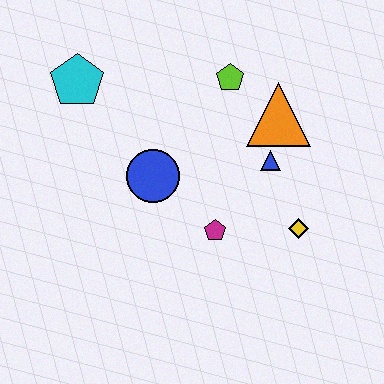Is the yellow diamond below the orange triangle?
Yes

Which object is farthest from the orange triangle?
The cyan pentagon is farthest from the orange triangle.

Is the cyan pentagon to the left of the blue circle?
Yes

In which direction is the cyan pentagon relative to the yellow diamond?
The cyan pentagon is to the left of the yellow diamond.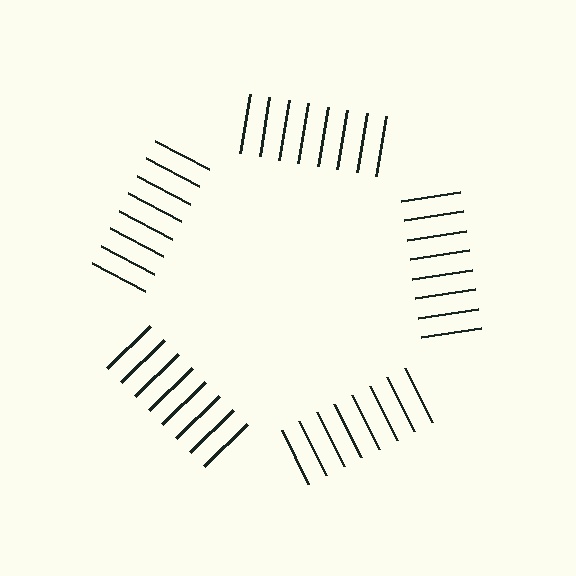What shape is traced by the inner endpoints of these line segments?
An illusory pentagon — the line segments terminate on its edges but no continuous stroke is drawn.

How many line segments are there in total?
40 — 8 along each of the 5 edges.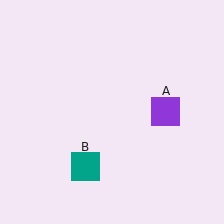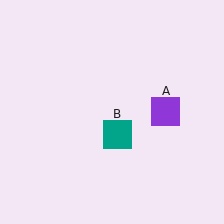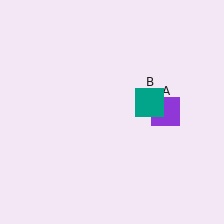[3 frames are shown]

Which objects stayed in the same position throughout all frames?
Purple square (object A) remained stationary.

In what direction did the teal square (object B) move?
The teal square (object B) moved up and to the right.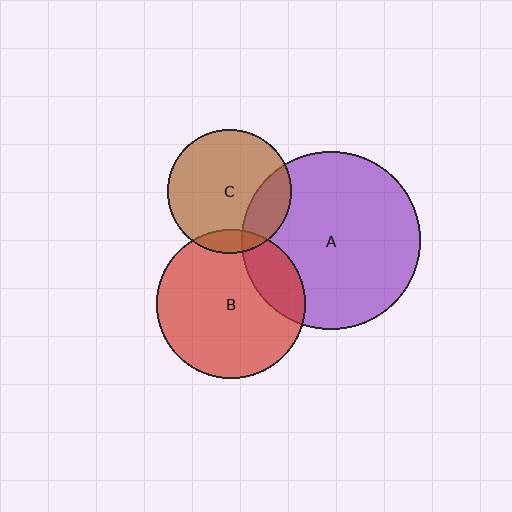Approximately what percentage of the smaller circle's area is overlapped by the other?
Approximately 20%.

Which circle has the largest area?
Circle A (purple).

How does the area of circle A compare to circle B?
Approximately 1.4 times.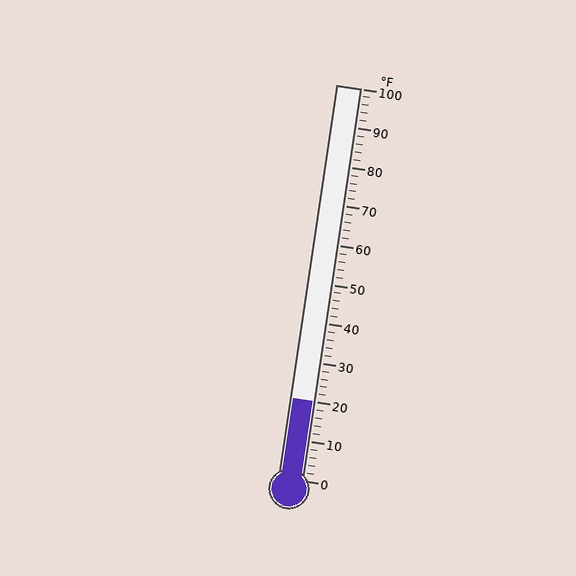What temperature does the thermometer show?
The thermometer shows approximately 20°F.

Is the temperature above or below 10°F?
The temperature is above 10°F.